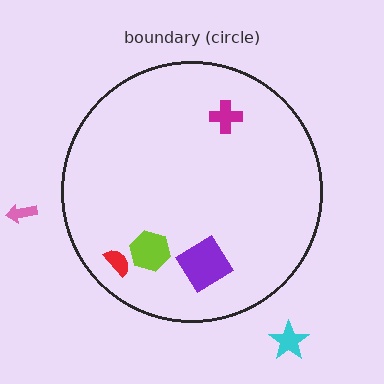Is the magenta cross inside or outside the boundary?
Inside.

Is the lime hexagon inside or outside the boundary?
Inside.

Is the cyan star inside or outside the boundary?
Outside.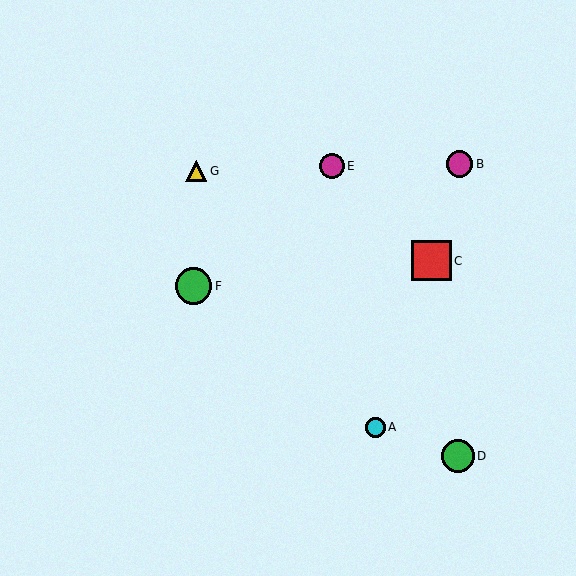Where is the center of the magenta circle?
The center of the magenta circle is at (332, 166).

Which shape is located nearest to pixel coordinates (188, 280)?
The green circle (labeled F) at (194, 286) is nearest to that location.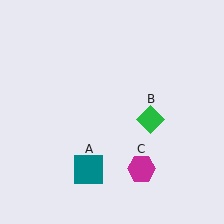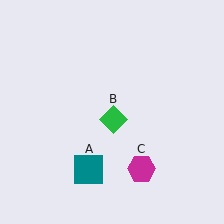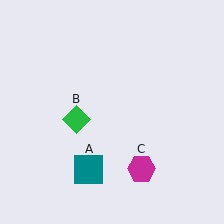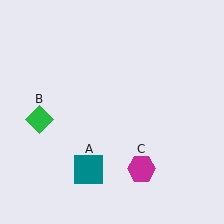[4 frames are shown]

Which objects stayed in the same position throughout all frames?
Teal square (object A) and magenta hexagon (object C) remained stationary.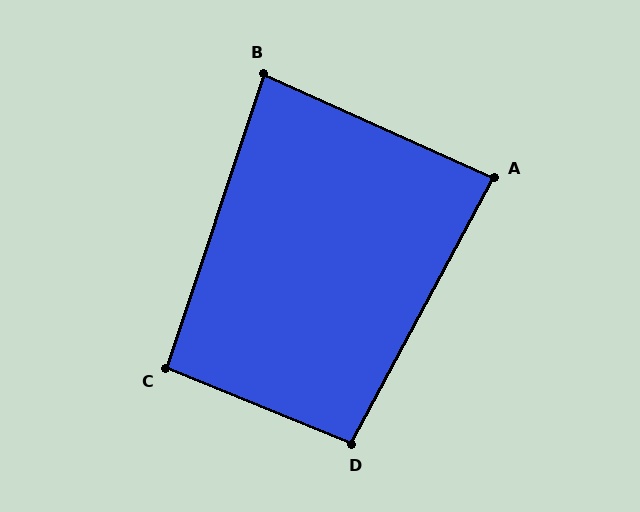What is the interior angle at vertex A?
Approximately 86 degrees (approximately right).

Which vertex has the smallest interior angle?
B, at approximately 84 degrees.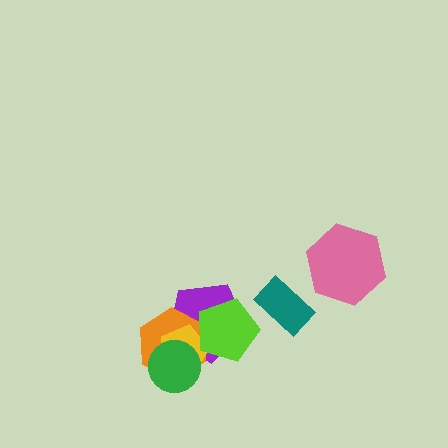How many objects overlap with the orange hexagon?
4 objects overlap with the orange hexagon.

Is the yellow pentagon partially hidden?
Yes, it is partially covered by another shape.